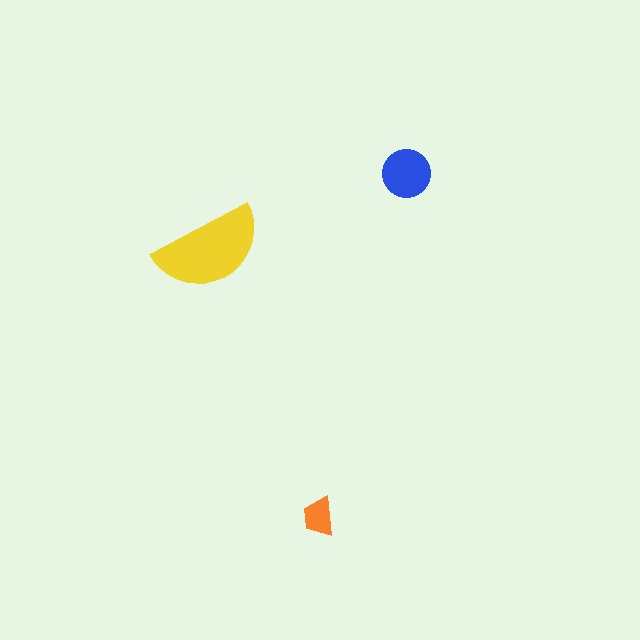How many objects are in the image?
There are 3 objects in the image.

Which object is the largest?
The yellow semicircle.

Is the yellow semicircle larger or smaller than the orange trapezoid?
Larger.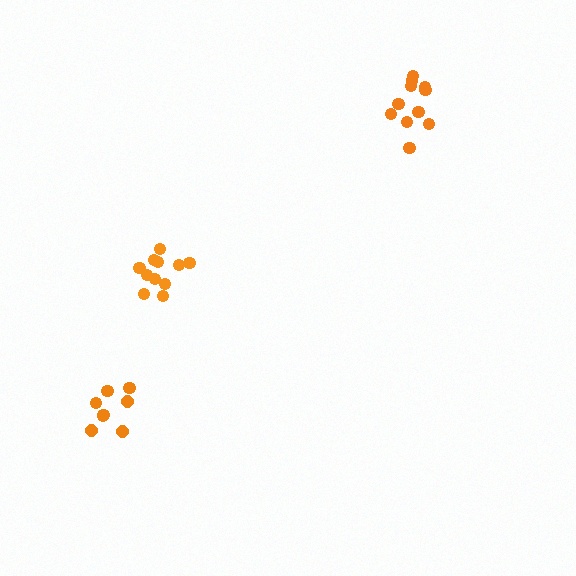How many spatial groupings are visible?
There are 3 spatial groupings.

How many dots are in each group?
Group 1: 11 dots, Group 2: 11 dots, Group 3: 8 dots (30 total).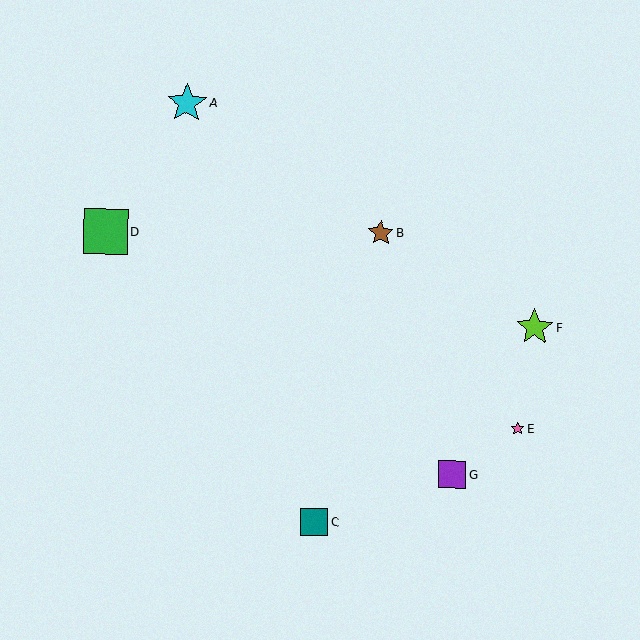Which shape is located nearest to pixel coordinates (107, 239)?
The green square (labeled D) at (105, 232) is nearest to that location.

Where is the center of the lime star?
The center of the lime star is at (535, 327).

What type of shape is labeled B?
Shape B is a brown star.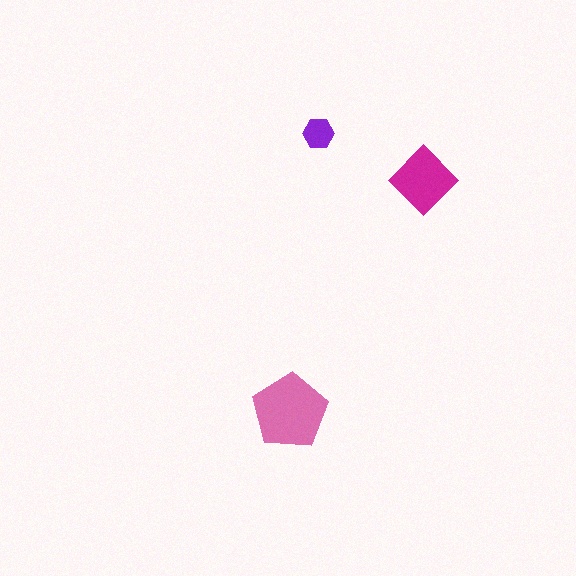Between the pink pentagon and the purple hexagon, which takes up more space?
The pink pentagon.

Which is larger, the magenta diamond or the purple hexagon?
The magenta diamond.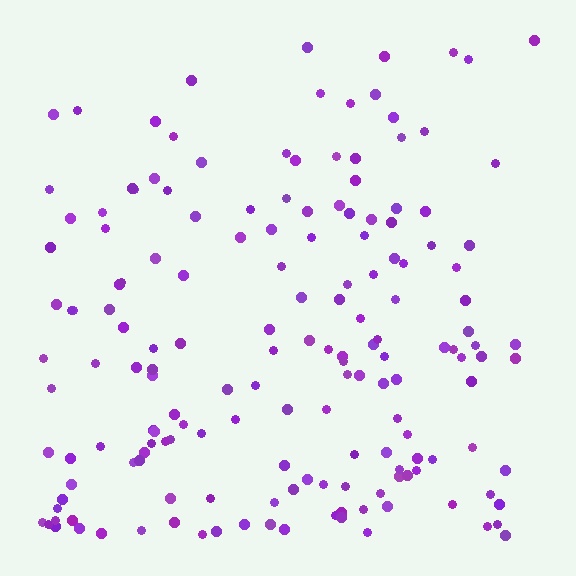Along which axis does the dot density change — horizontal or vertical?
Vertical.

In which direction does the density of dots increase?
From top to bottom, with the bottom side densest.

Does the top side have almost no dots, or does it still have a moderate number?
Still a moderate number, just noticeably fewer than the bottom.